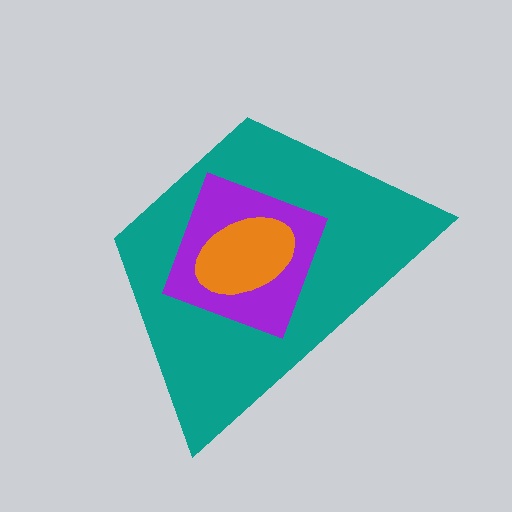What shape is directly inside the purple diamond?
The orange ellipse.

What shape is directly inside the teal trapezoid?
The purple diamond.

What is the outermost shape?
The teal trapezoid.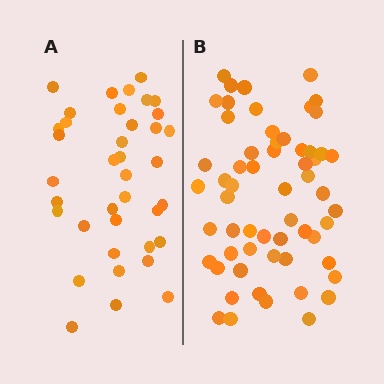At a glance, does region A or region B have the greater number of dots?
Region B (the right region) has more dots.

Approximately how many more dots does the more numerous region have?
Region B has approximately 20 more dots than region A.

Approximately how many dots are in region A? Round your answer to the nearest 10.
About 40 dots. (The exact count is 38, which rounds to 40.)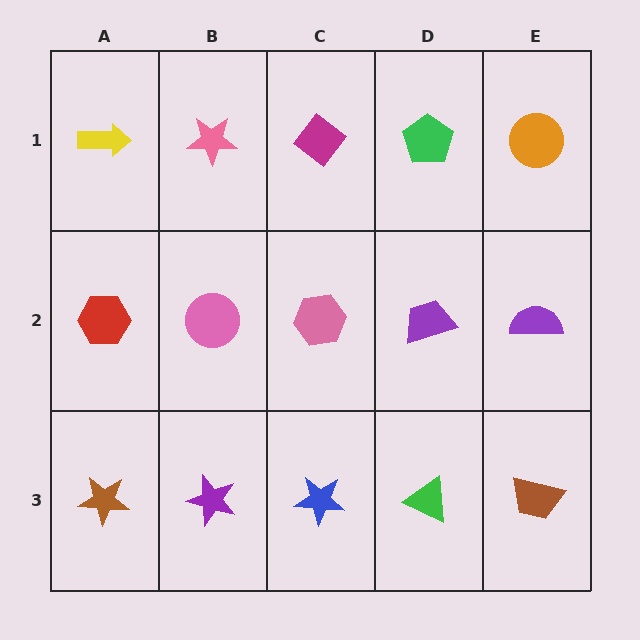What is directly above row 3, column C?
A pink hexagon.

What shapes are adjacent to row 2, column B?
A pink star (row 1, column B), a purple star (row 3, column B), a red hexagon (row 2, column A), a pink hexagon (row 2, column C).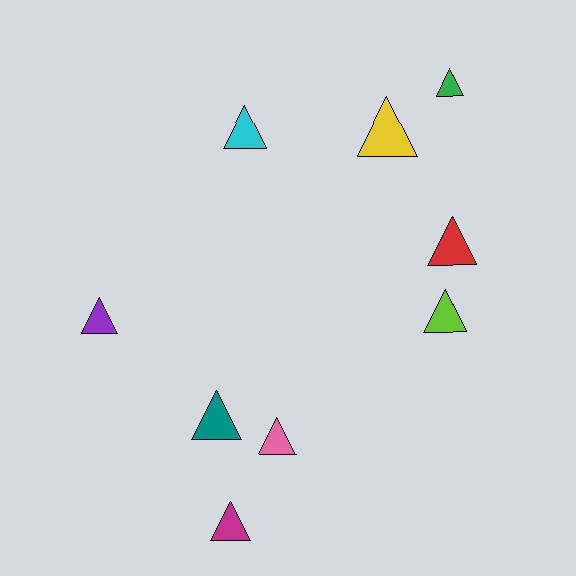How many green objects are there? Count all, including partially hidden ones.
There is 1 green object.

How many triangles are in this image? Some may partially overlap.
There are 9 triangles.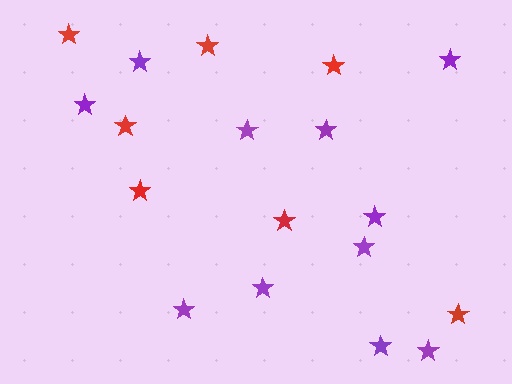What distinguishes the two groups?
There are 2 groups: one group of red stars (7) and one group of purple stars (11).